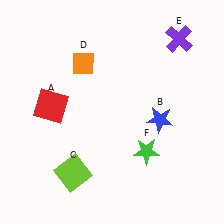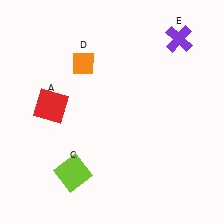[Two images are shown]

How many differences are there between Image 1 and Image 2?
There are 2 differences between the two images.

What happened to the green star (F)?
The green star (F) was removed in Image 2. It was in the bottom-right area of Image 1.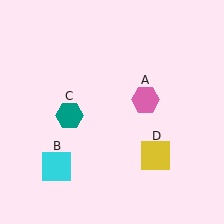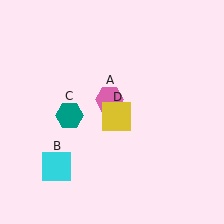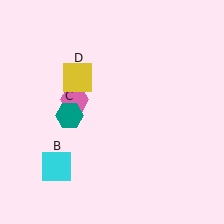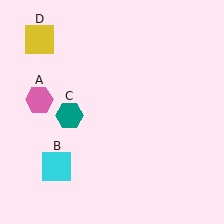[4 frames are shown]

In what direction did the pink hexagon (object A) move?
The pink hexagon (object A) moved left.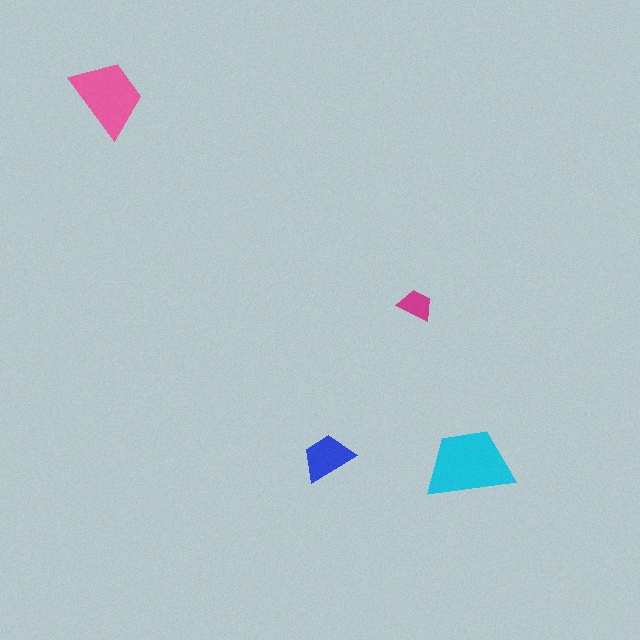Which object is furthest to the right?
The cyan trapezoid is rightmost.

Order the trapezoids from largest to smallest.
the cyan one, the pink one, the blue one, the magenta one.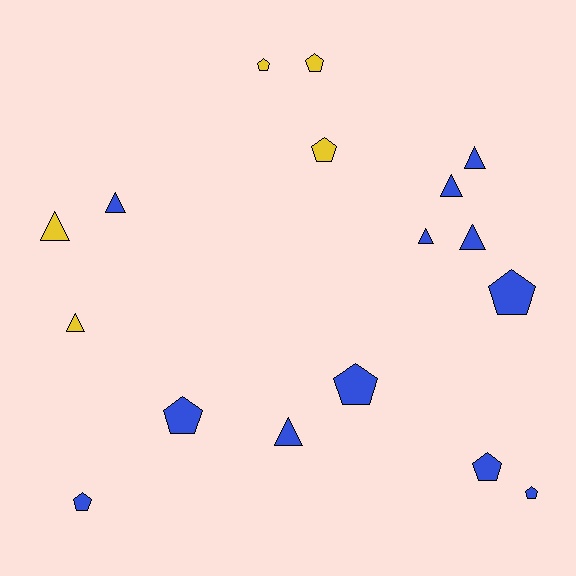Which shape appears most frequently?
Pentagon, with 9 objects.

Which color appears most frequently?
Blue, with 12 objects.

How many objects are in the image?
There are 17 objects.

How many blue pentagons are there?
There are 6 blue pentagons.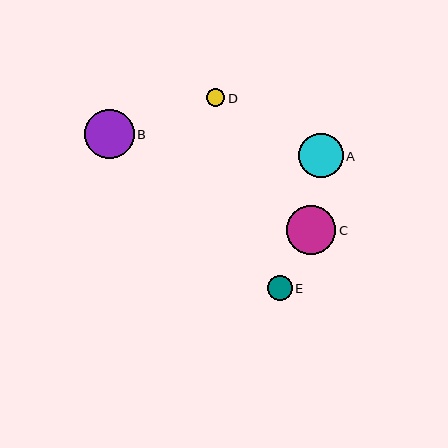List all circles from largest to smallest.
From largest to smallest: B, C, A, E, D.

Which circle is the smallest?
Circle D is the smallest with a size of approximately 18 pixels.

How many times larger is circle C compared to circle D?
Circle C is approximately 2.7 times the size of circle D.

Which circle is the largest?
Circle B is the largest with a size of approximately 49 pixels.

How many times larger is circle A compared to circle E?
Circle A is approximately 1.8 times the size of circle E.